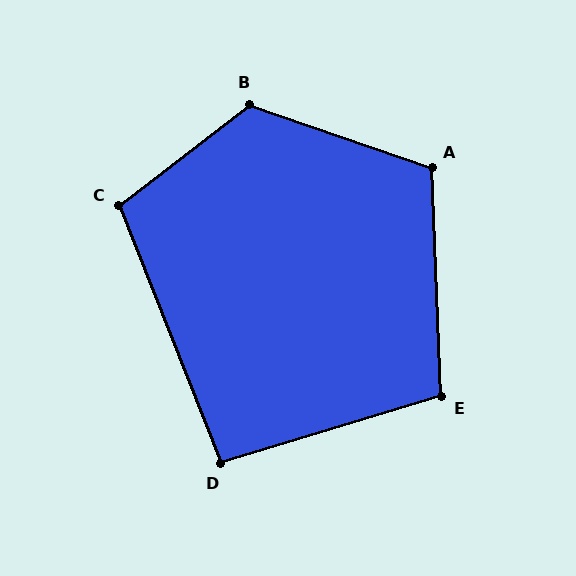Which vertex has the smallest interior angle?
D, at approximately 95 degrees.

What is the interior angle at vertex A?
Approximately 111 degrees (obtuse).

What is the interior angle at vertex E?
Approximately 104 degrees (obtuse).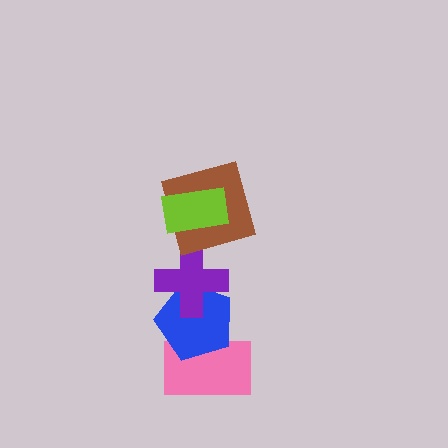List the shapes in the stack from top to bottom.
From top to bottom: the lime rectangle, the brown square, the purple cross, the blue pentagon, the pink rectangle.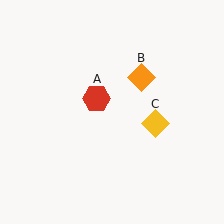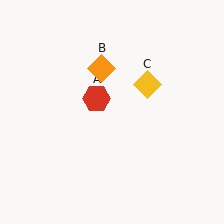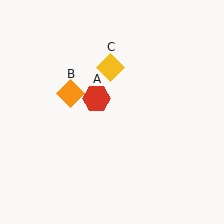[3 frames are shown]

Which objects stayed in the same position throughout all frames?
Red hexagon (object A) remained stationary.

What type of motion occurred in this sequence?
The orange diamond (object B), yellow diamond (object C) rotated counterclockwise around the center of the scene.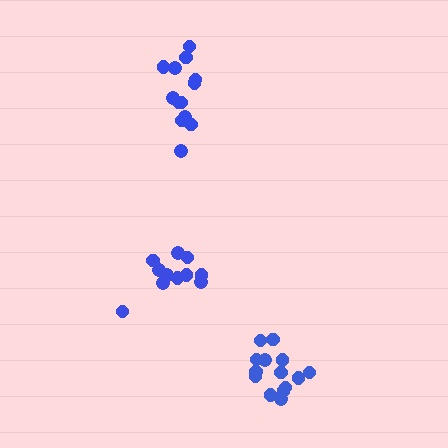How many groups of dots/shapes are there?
There are 3 groups.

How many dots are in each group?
Group 1: 14 dots, Group 2: 11 dots, Group 3: 13 dots (38 total).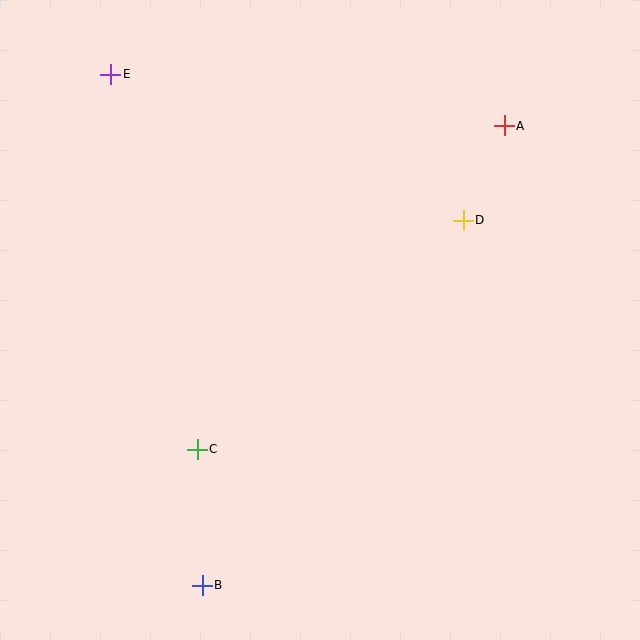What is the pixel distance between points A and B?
The distance between A and B is 550 pixels.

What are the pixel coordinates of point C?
Point C is at (197, 449).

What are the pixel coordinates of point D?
Point D is at (463, 220).